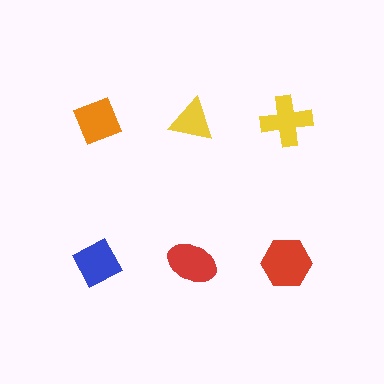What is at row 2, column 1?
A blue diamond.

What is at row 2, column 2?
A red ellipse.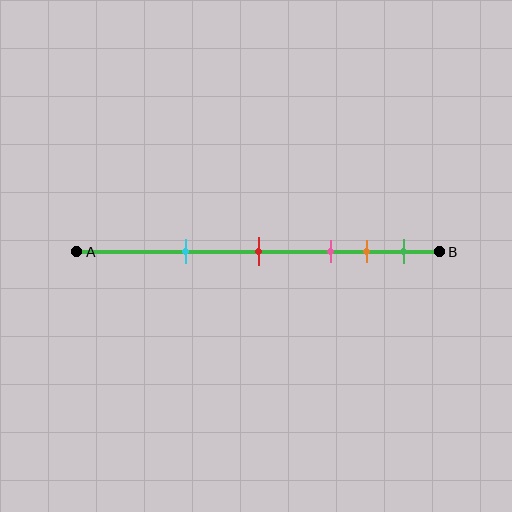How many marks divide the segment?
There are 5 marks dividing the segment.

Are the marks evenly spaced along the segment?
No, the marks are not evenly spaced.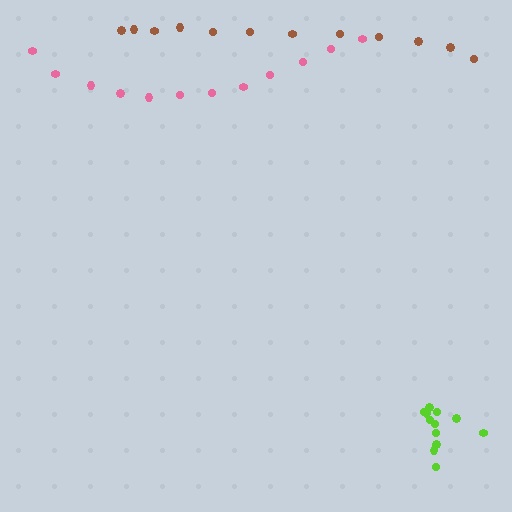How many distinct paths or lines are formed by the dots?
There are 3 distinct paths.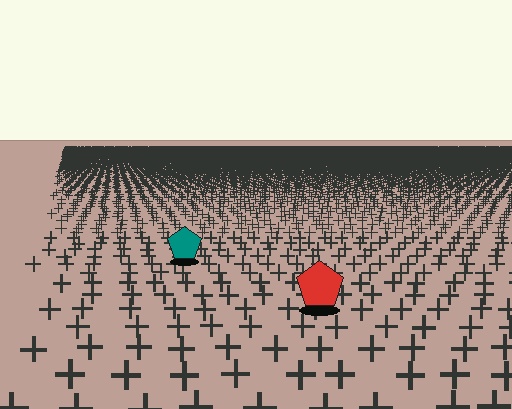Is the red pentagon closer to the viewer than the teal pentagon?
Yes. The red pentagon is closer — you can tell from the texture gradient: the ground texture is coarser near it.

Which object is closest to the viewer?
The red pentagon is closest. The texture marks near it are larger and more spread out.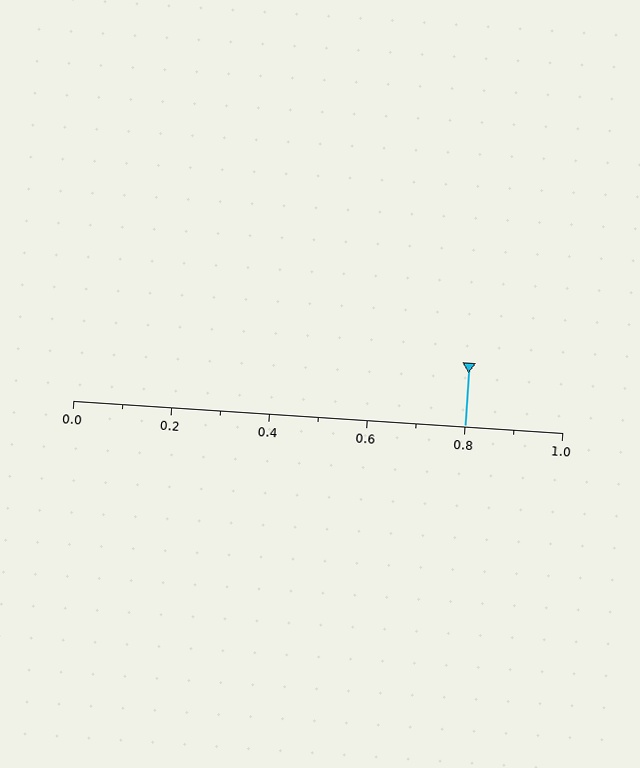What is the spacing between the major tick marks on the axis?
The major ticks are spaced 0.2 apart.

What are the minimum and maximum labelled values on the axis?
The axis runs from 0.0 to 1.0.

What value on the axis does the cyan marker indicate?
The marker indicates approximately 0.8.